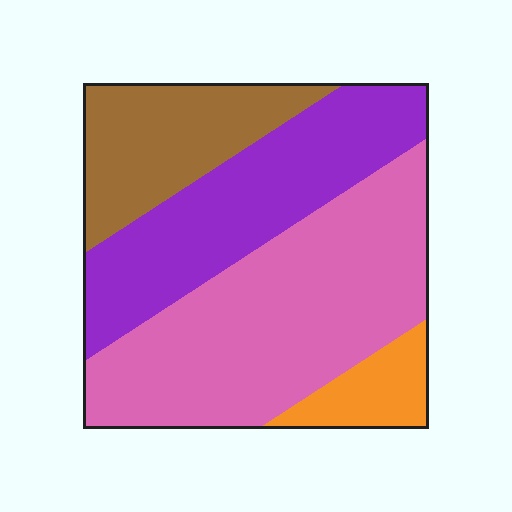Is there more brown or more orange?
Brown.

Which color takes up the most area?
Pink, at roughly 45%.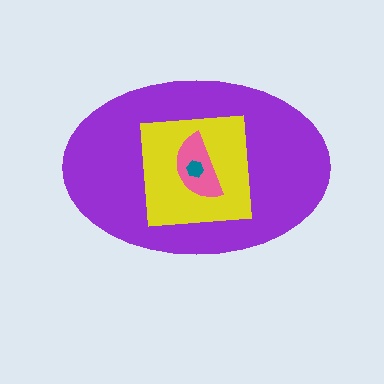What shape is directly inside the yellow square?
The pink semicircle.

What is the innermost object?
The teal hexagon.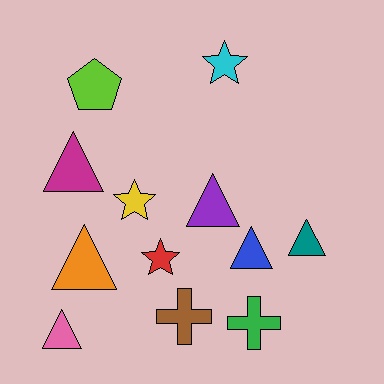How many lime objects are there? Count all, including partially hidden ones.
There is 1 lime object.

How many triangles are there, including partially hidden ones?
There are 6 triangles.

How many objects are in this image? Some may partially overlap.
There are 12 objects.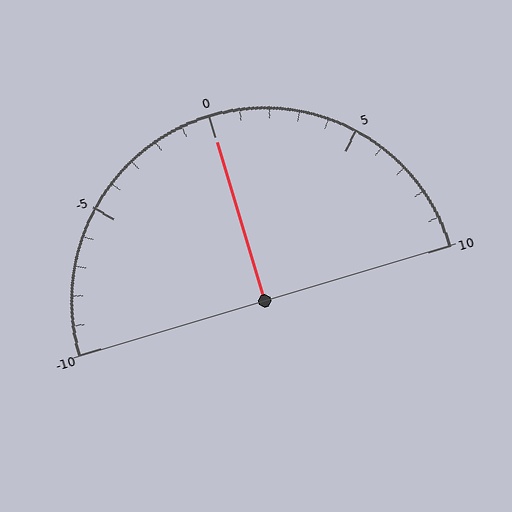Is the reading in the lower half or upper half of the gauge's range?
The reading is in the upper half of the range (-10 to 10).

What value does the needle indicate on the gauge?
The needle indicates approximately 0.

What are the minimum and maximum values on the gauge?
The gauge ranges from -10 to 10.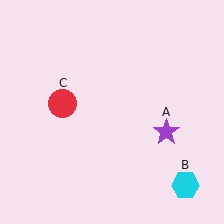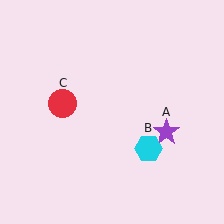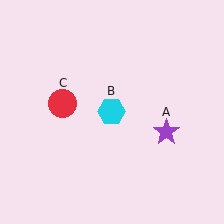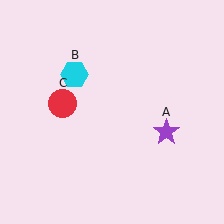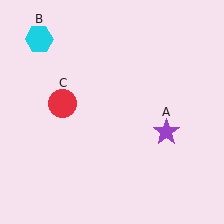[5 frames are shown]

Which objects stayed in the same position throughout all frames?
Purple star (object A) and red circle (object C) remained stationary.